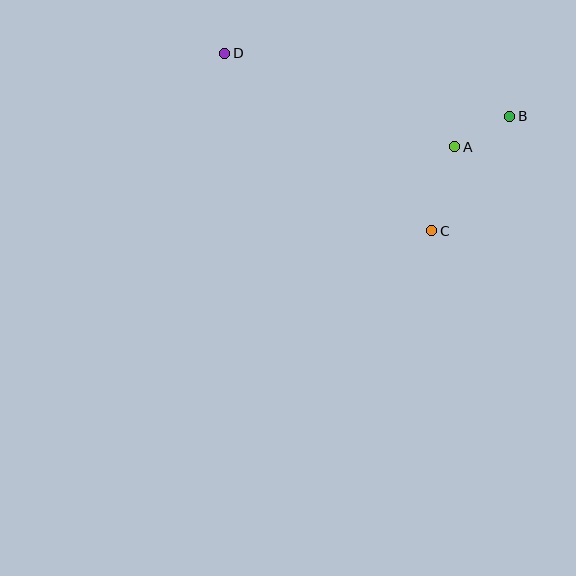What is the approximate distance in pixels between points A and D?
The distance between A and D is approximately 248 pixels.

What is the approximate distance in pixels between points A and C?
The distance between A and C is approximately 87 pixels.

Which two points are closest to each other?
Points A and B are closest to each other.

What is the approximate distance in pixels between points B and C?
The distance between B and C is approximately 139 pixels.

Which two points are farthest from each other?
Points B and D are farthest from each other.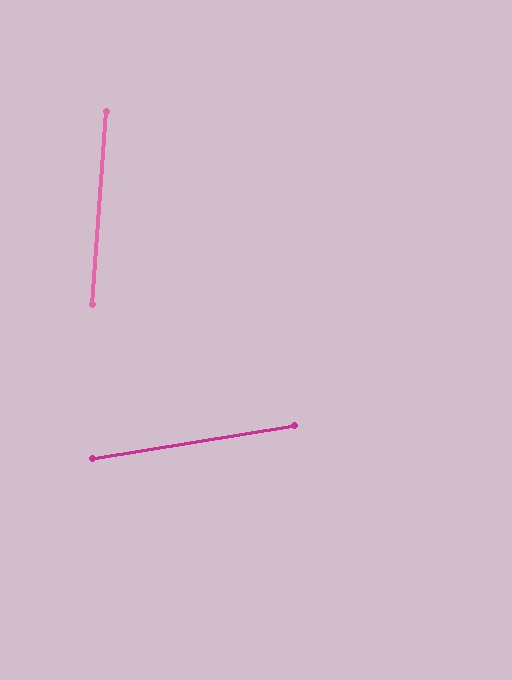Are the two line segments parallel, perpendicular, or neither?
Neither parallel nor perpendicular — they differ by about 77°.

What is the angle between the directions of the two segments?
Approximately 77 degrees.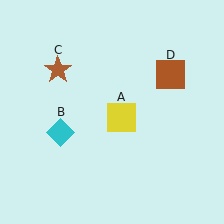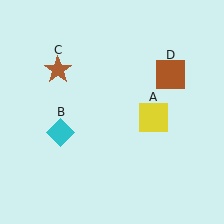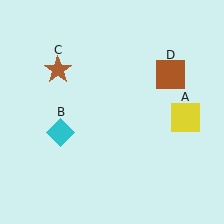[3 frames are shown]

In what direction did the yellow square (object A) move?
The yellow square (object A) moved right.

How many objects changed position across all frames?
1 object changed position: yellow square (object A).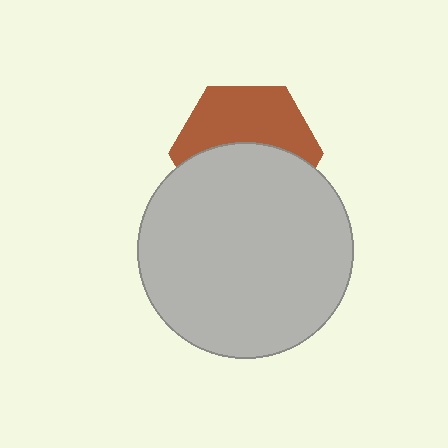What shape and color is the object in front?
The object in front is a light gray circle.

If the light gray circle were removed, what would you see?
You would see the complete brown hexagon.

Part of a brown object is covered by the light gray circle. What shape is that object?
It is a hexagon.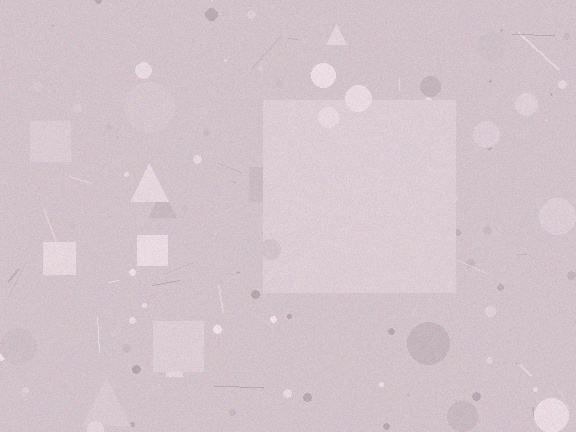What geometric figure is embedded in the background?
A square is embedded in the background.